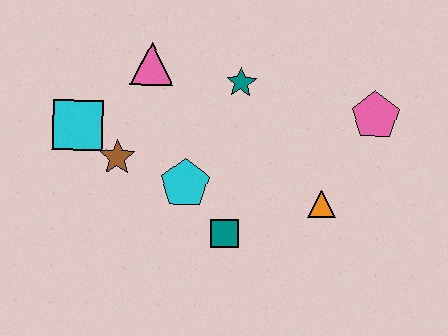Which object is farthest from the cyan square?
The pink pentagon is farthest from the cyan square.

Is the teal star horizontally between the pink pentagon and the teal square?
Yes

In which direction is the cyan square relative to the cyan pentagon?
The cyan square is to the left of the cyan pentagon.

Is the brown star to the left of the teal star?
Yes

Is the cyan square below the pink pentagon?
Yes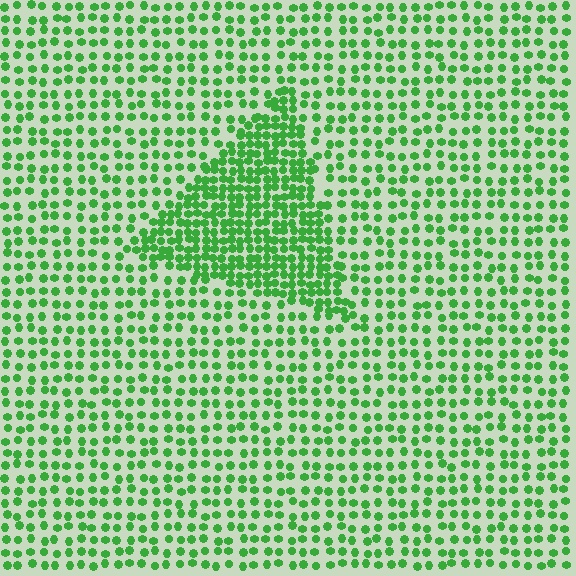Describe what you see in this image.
The image contains small green elements arranged at two different densities. A triangle-shaped region is visible where the elements are more densely packed than the surrounding area.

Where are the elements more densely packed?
The elements are more densely packed inside the triangle boundary.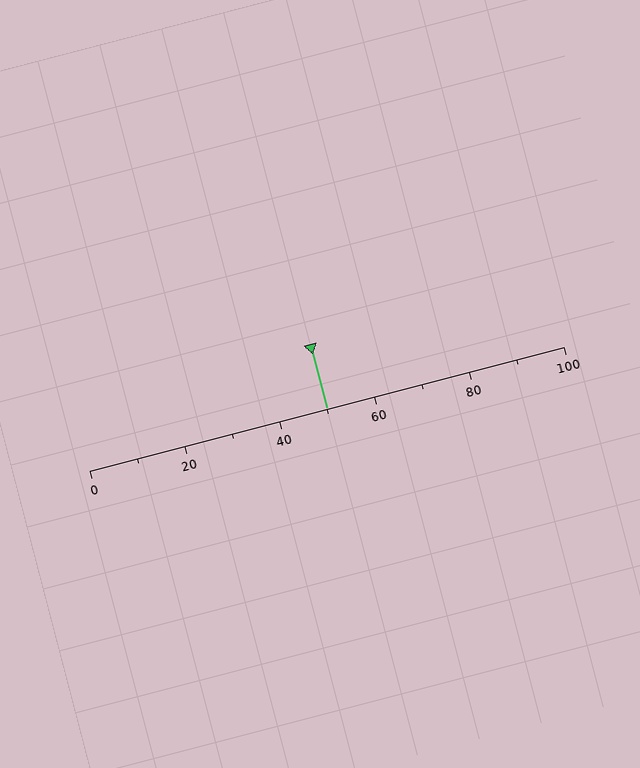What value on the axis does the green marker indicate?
The marker indicates approximately 50.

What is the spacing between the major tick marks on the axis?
The major ticks are spaced 20 apart.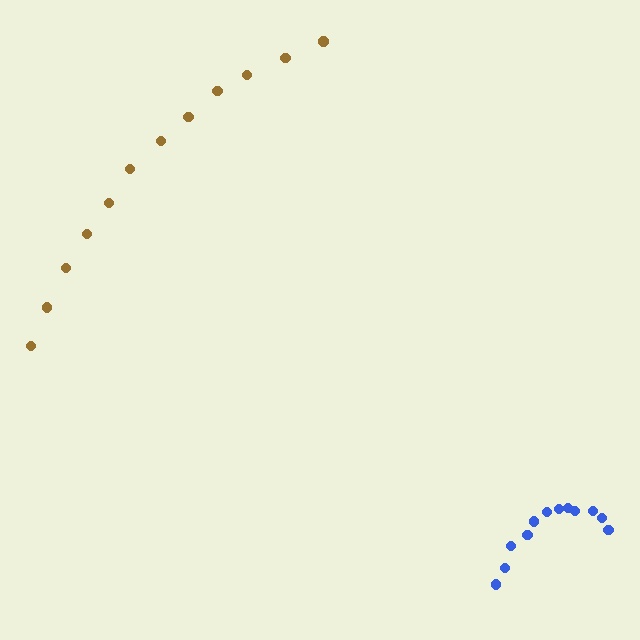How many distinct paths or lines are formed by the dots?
There are 2 distinct paths.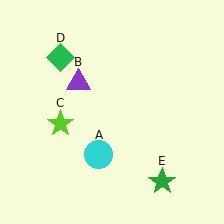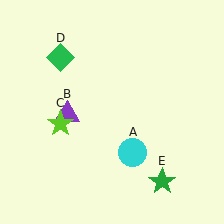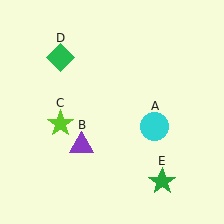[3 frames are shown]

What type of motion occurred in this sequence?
The cyan circle (object A), purple triangle (object B) rotated counterclockwise around the center of the scene.